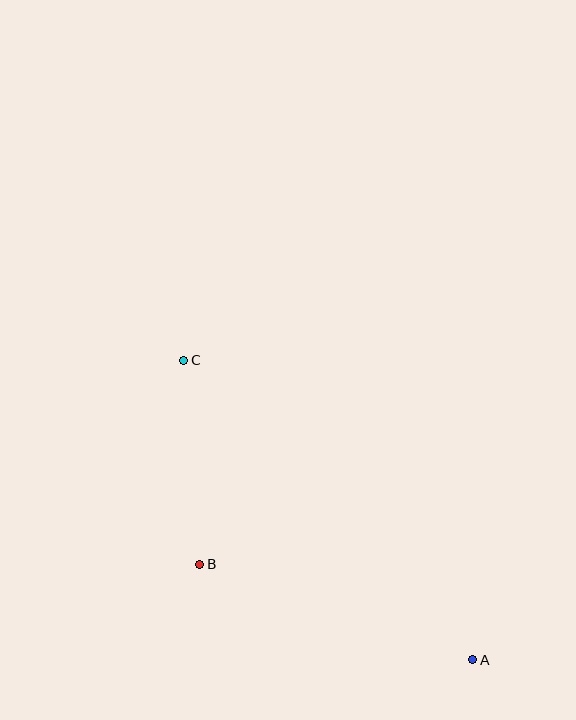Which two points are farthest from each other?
Points A and C are farthest from each other.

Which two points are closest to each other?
Points B and C are closest to each other.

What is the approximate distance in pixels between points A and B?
The distance between A and B is approximately 289 pixels.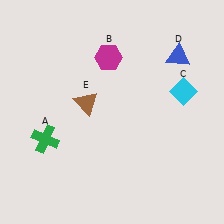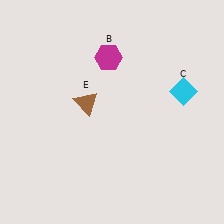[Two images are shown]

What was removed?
The green cross (A), the blue triangle (D) were removed in Image 2.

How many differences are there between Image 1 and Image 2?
There are 2 differences between the two images.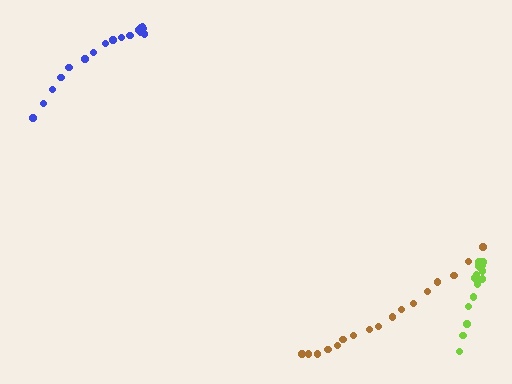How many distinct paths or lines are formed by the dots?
There are 3 distinct paths.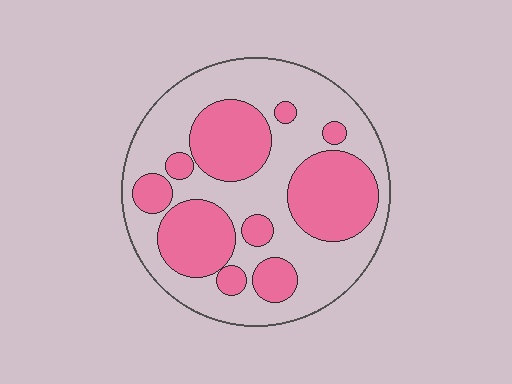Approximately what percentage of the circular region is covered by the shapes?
Approximately 40%.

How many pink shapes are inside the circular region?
10.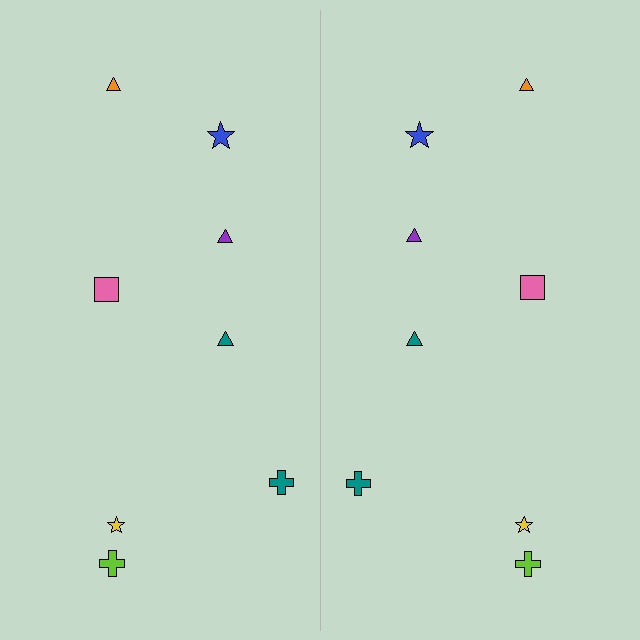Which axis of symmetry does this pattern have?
The pattern has a vertical axis of symmetry running through the center of the image.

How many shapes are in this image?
There are 16 shapes in this image.